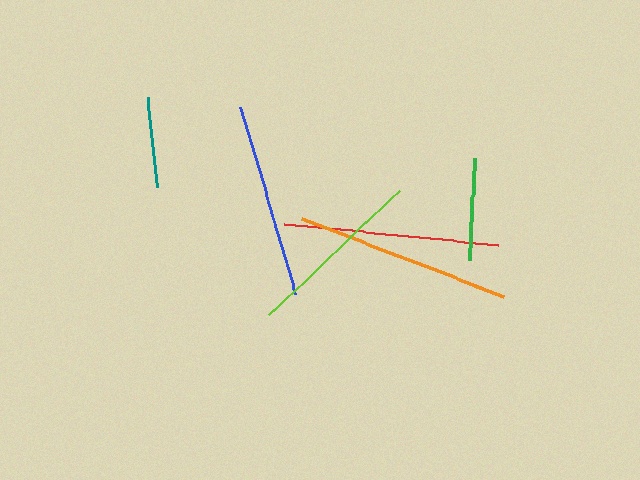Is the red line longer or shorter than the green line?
The red line is longer than the green line.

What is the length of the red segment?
The red segment is approximately 215 pixels long.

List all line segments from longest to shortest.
From longest to shortest: orange, red, blue, lime, green, teal.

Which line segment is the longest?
The orange line is the longest at approximately 216 pixels.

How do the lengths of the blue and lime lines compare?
The blue and lime lines are approximately the same length.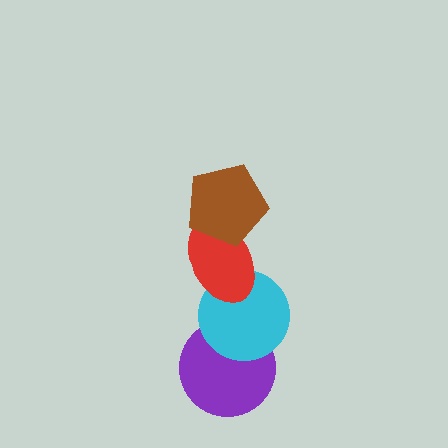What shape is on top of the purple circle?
The cyan circle is on top of the purple circle.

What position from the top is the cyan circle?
The cyan circle is 3rd from the top.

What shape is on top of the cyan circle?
The red ellipse is on top of the cyan circle.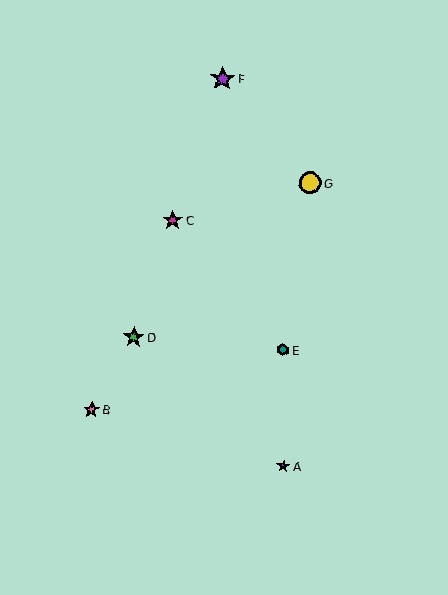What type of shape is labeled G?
Shape G is a yellow circle.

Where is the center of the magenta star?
The center of the magenta star is at (173, 220).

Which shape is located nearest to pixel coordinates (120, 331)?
The green star (labeled D) at (134, 338) is nearest to that location.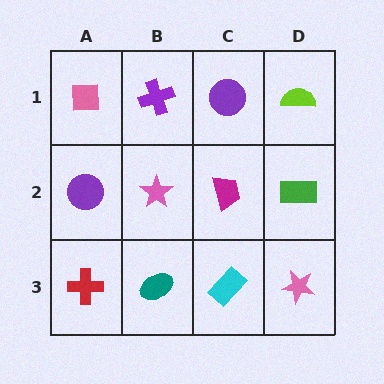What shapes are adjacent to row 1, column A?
A purple circle (row 2, column A), a purple cross (row 1, column B).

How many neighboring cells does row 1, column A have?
2.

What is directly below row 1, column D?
A green rectangle.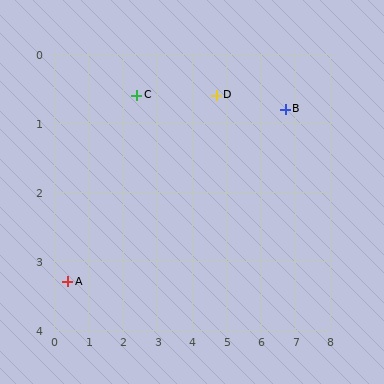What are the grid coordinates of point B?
Point B is at approximately (6.7, 0.8).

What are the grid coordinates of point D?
Point D is at approximately (4.7, 0.6).